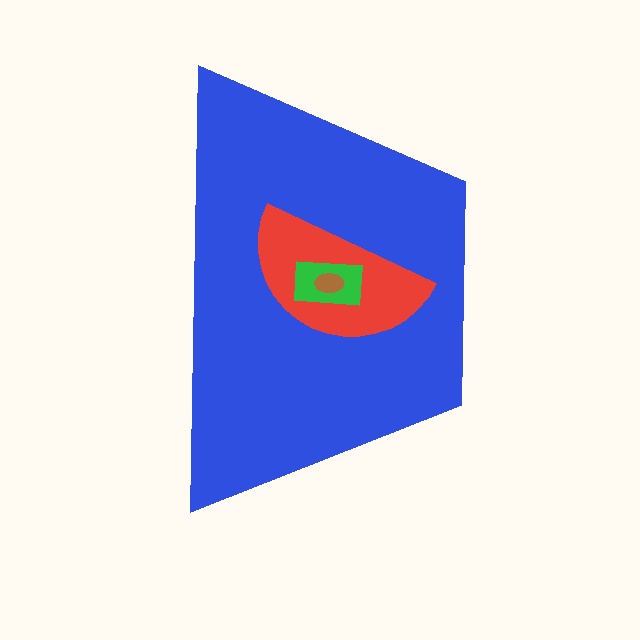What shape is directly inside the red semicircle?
The green rectangle.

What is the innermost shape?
The brown ellipse.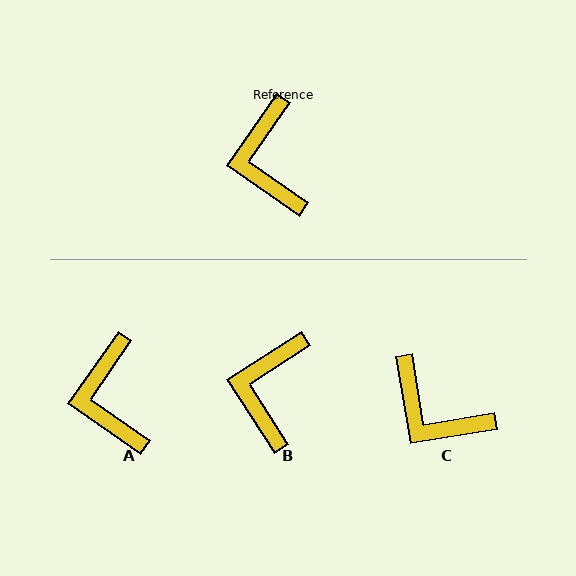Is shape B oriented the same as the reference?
No, it is off by about 23 degrees.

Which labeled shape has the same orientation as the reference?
A.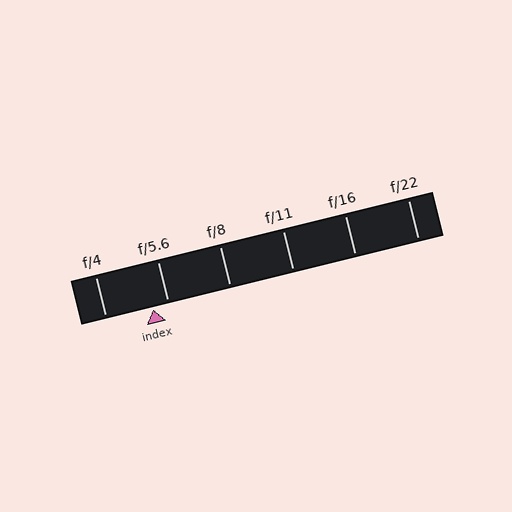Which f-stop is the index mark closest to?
The index mark is closest to f/5.6.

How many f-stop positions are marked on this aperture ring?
There are 6 f-stop positions marked.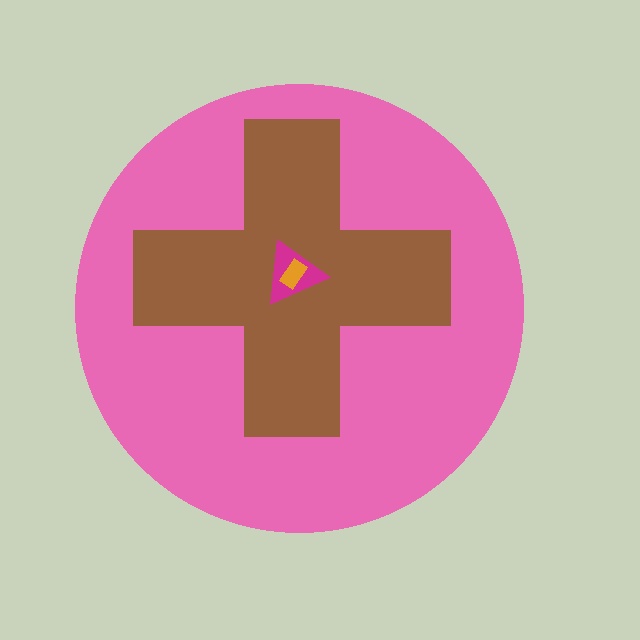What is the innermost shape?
The orange rectangle.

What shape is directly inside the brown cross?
The magenta triangle.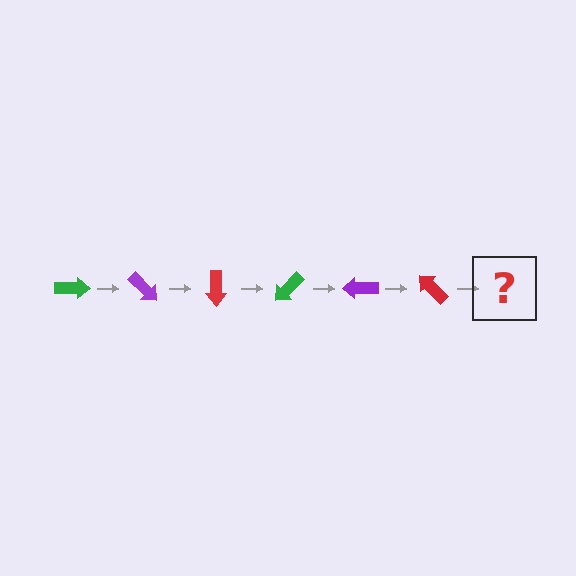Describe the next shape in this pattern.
It should be a green arrow, rotated 270 degrees from the start.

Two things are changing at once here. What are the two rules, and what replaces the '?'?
The two rules are that it rotates 45 degrees each step and the color cycles through green, purple, and red. The '?' should be a green arrow, rotated 270 degrees from the start.